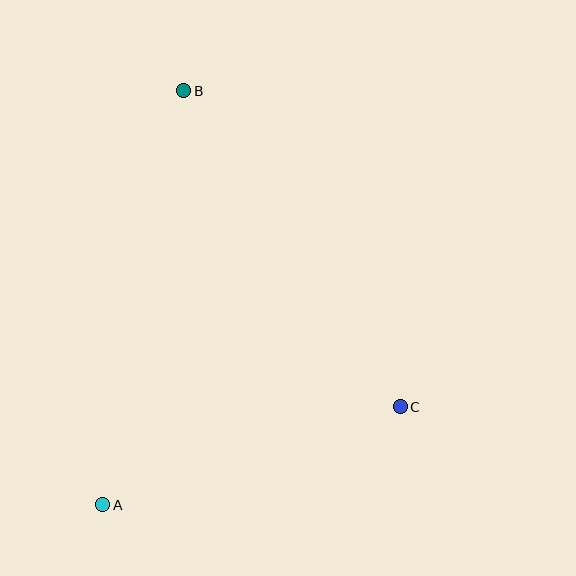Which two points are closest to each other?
Points A and C are closest to each other.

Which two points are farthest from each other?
Points A and B are farthest from each other.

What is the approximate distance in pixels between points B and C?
The distance between B and C is approximately 383 pixels.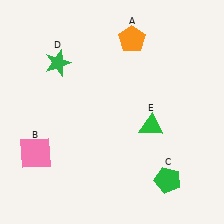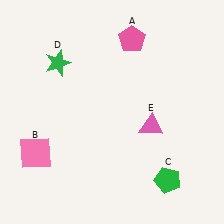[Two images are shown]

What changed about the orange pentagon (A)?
In Image 1, A is orange. In Image 2, it changed to pink.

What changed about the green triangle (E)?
In Image 1, E is green. In Image 2, it changed to pink.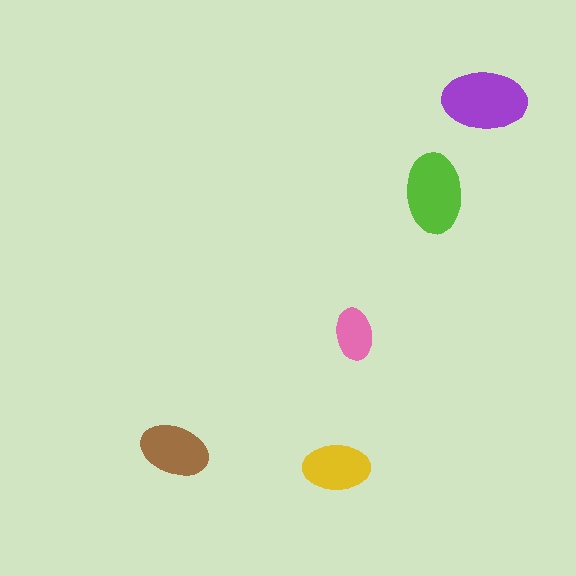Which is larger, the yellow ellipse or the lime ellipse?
The lime one.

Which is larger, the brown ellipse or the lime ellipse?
The lime one.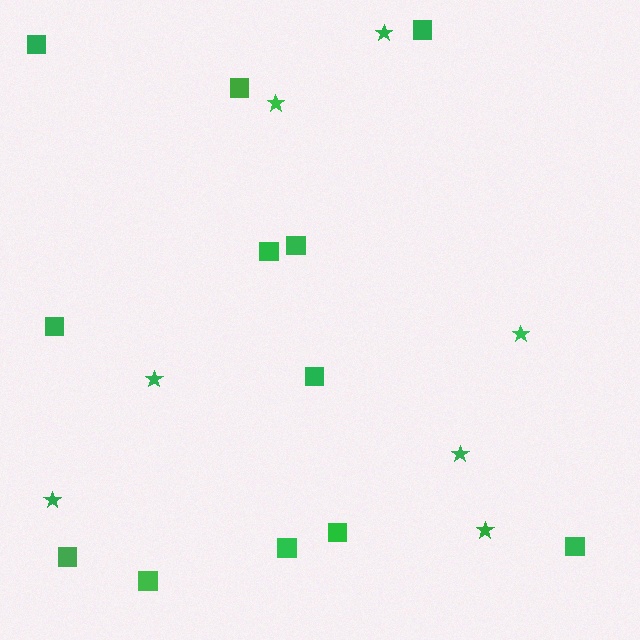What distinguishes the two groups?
There are 2 groups: one group of stars (7) and one group of squares (12).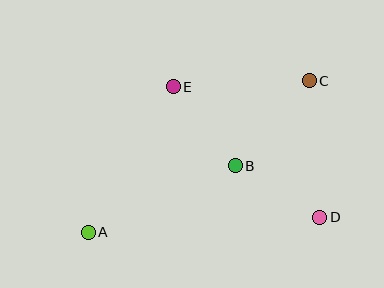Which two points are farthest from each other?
Points A and C are farthest from each other.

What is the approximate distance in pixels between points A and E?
The distance between A and E is approximately 169 pixels.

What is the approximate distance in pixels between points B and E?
The distance between B and E is approximately 101 pixels.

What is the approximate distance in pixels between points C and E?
The distance between C and E is approximately 137 pixels.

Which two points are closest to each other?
Points B and D are closest to each other.